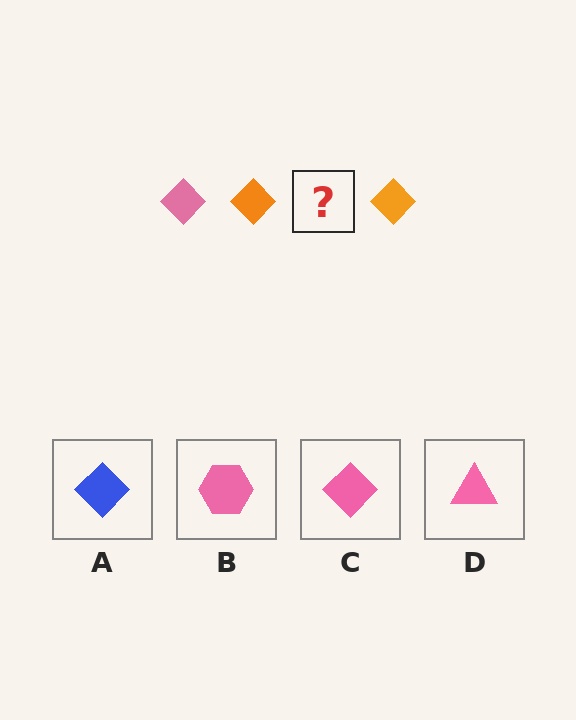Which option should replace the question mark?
Option C.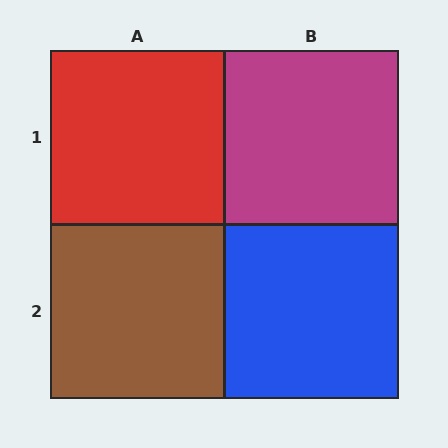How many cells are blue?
1 cell is blue.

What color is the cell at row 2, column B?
Blue.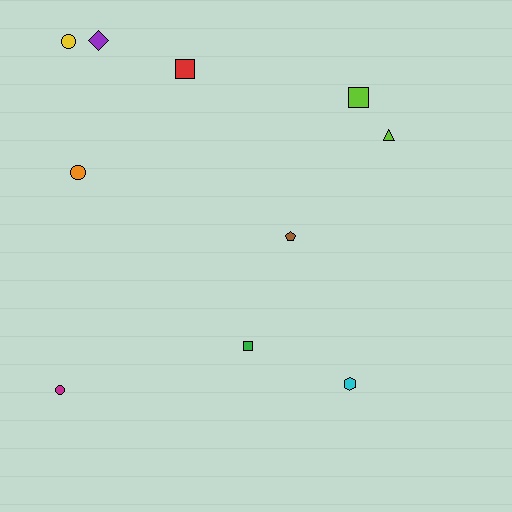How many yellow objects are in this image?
There is 1 yellow object.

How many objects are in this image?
There are 10 objects.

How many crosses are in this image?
There are no crosses.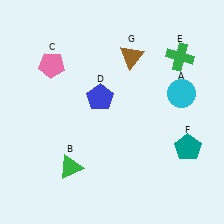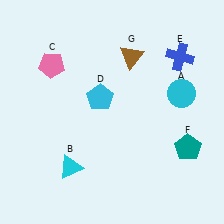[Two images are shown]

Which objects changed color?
B changed from green to cyan. D changed from blue to cyan. E changed from green to blue.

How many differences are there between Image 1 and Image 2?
There are 3 differences between the two images.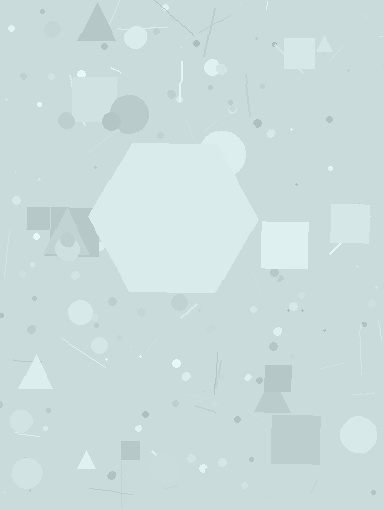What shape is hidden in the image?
A hexagon is hidden in the image.